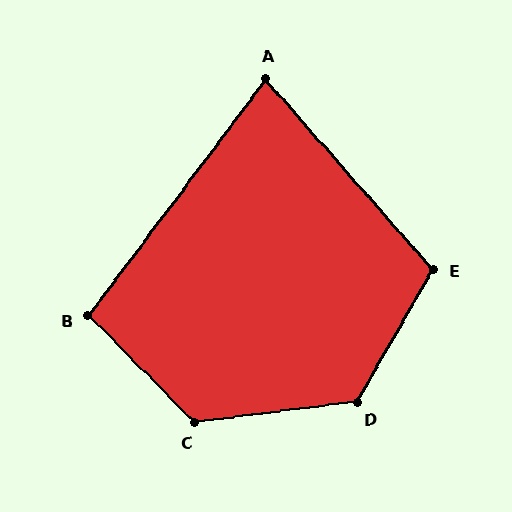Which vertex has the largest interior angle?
C, at approximately 127 degrees.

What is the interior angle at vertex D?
Approximately 127 degrees (obtuse).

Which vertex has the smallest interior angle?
A, at approximately 78 degrees.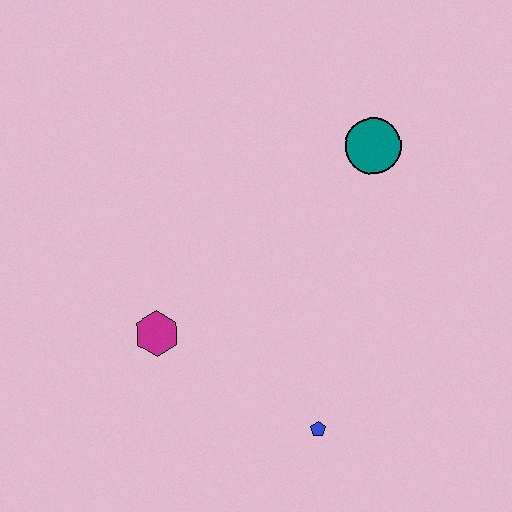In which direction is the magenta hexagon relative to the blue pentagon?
The magenta hexagon is to the left of the blue pentagon.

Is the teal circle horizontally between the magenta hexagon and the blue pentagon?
No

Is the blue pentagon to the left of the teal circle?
Yes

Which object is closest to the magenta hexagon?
The blue pentagon is closest to the magenta hexagon.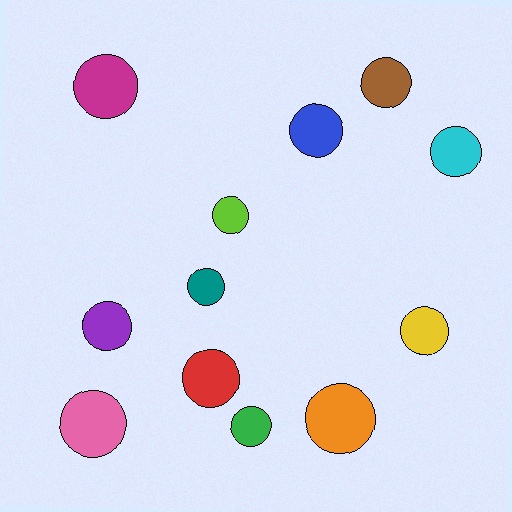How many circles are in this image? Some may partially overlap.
There are 12 circles.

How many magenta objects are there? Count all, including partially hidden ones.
There is 1 magenta object.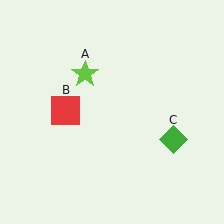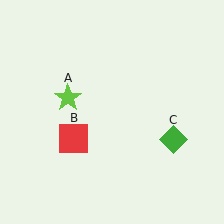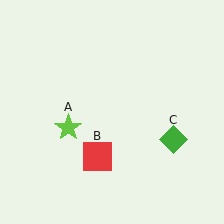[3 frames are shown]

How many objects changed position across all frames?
2 objects changed position: lime star (object A), red square (object B).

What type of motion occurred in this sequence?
The lime star (object A), red square (object B) rotated counterclockwise around the center of the scene.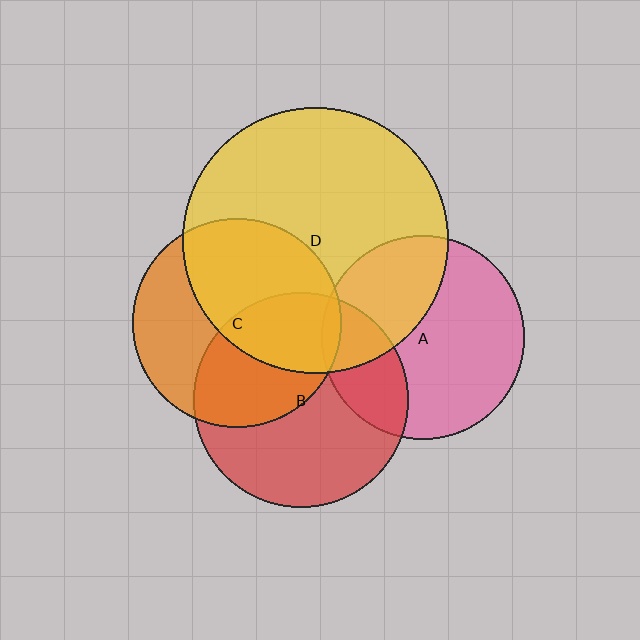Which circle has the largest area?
Circle D (yellow).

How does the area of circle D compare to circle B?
Approximately 1.5 times.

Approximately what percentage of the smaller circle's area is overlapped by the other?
Approximately 25%.